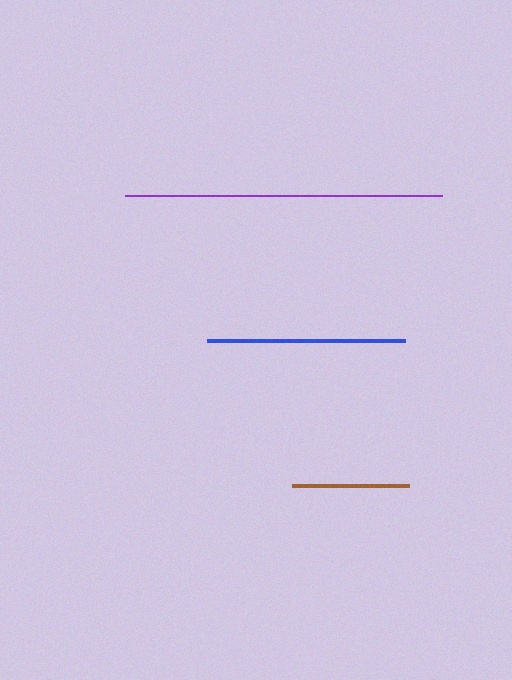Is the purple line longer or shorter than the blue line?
The purple line is longer than the blue line.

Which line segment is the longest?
The purple line is the longest at approximately 317 pixels.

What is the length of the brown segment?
The brown segment is approximately 117 pixels long.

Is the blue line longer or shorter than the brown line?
The blue line is longer than the brown line.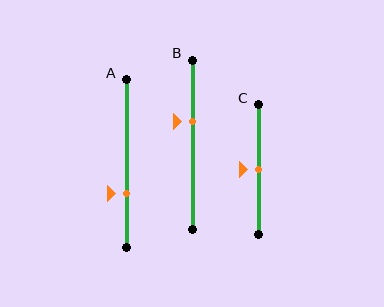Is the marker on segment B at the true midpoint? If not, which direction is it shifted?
No, the marker on segment B is shifted upward by about 13% of the segment length.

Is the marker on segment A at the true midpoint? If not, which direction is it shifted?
No, the marker on segment A is shifted downward by about 18% of the segment length.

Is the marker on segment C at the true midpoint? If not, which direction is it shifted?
Yes, the marker on segment C is at the true midpoint.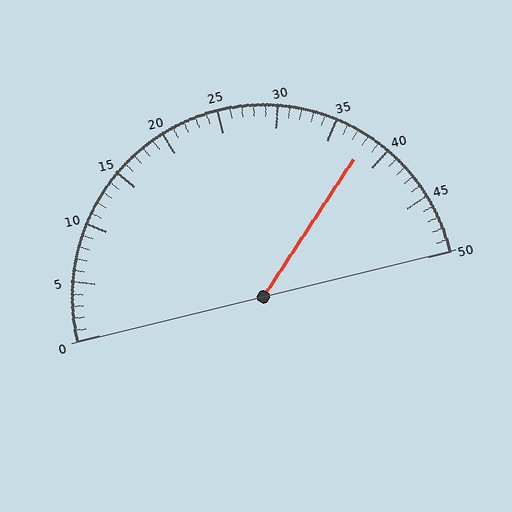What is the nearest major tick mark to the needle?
The nearest major tick mark is 40.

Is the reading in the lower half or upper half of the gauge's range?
The reading is in the upper half of the range (0 to 50).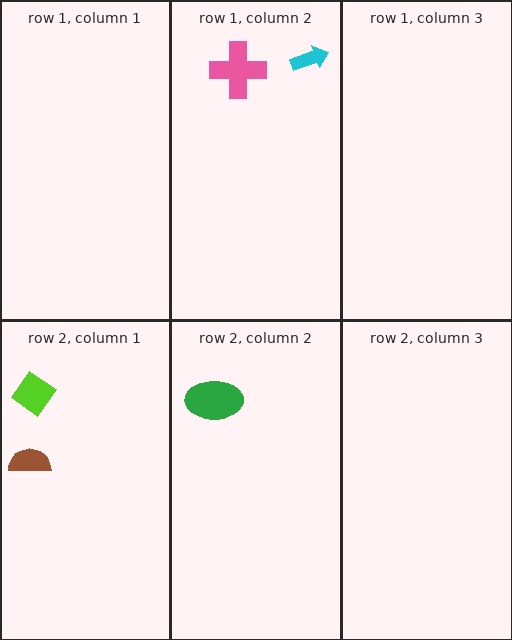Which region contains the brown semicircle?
The row 2, column 1 region.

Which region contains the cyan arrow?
The row 1, column 2 region.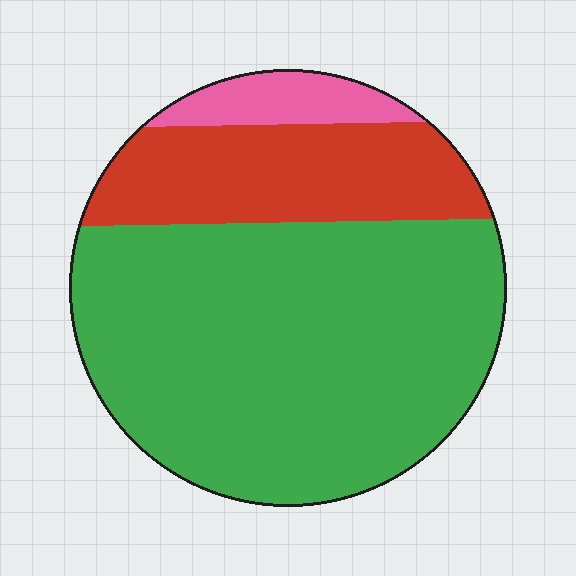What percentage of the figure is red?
Red takes up about one quarter (1/4) of the figure.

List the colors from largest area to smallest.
From largest to smallest: green, red, pink.